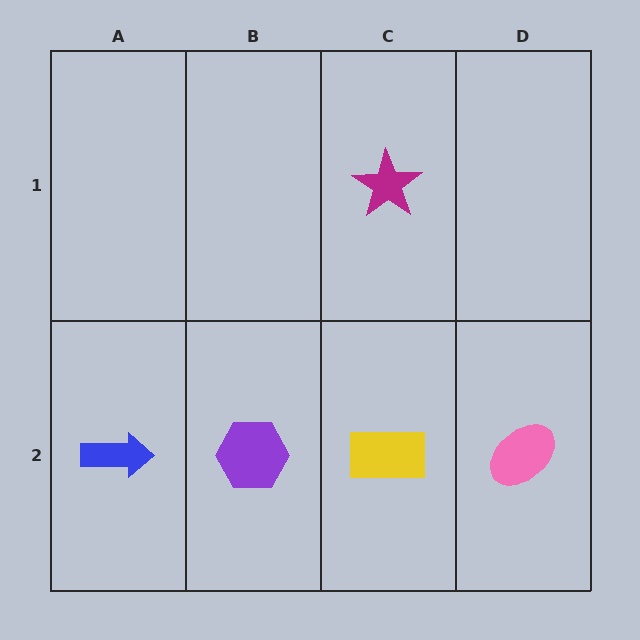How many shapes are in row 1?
1 shape.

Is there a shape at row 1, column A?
No, that cell is empty.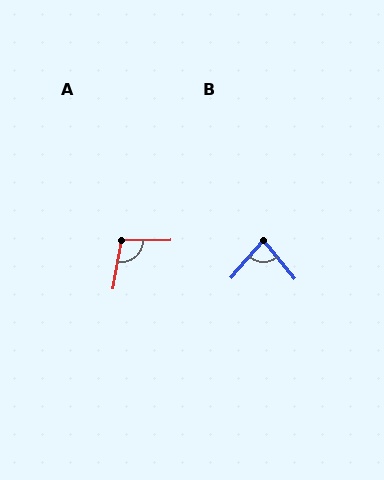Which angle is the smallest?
B, at approximately 80 degrees.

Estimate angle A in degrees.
Approximately 101 degrees.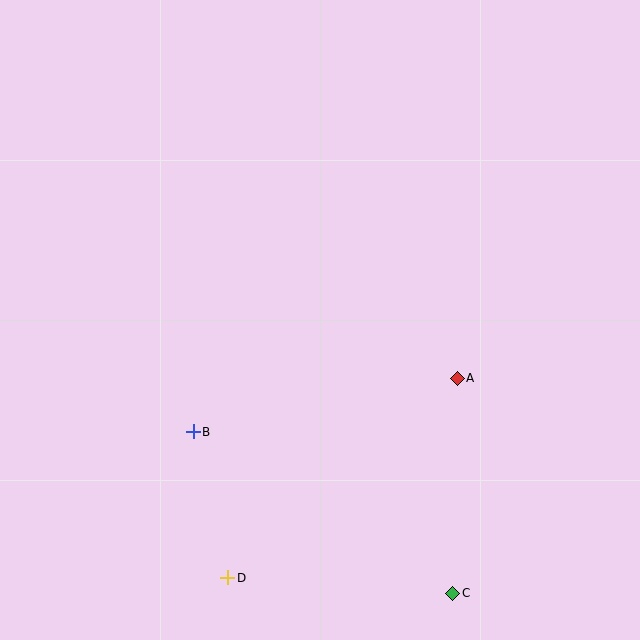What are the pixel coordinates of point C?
Point C is at (453, 593).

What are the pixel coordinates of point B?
Point B is at (193, 432).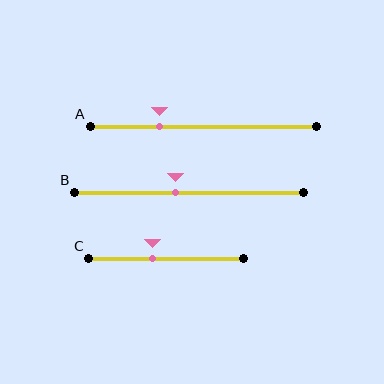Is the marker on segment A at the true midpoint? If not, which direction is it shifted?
No, the marker on segment A is shifted to the left by about 19% of the segment length.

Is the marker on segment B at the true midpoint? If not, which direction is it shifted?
No, the marker on segment B is shifted to the left by about 6% of the segment length.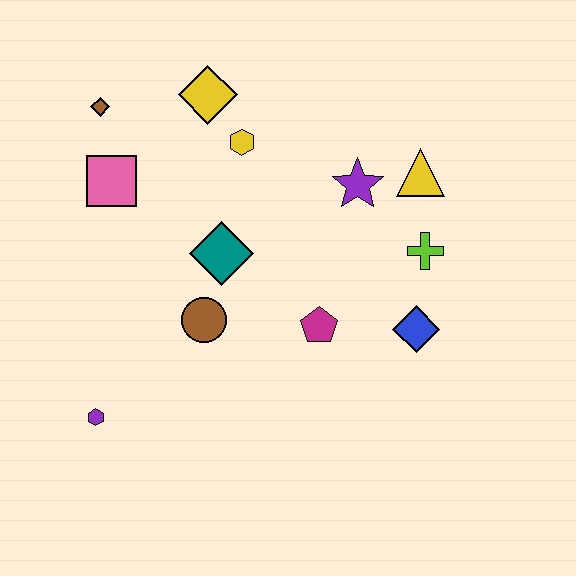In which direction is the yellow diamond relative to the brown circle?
The yellow diamond is above the brown circle.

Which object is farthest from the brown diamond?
The blue diamond is farthest from the brown diamond.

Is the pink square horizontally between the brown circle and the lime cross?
No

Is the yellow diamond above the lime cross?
Yes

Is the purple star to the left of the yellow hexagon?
No